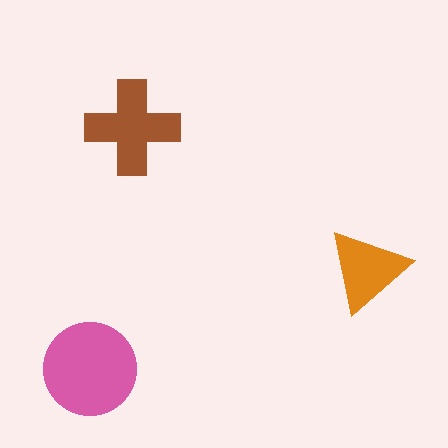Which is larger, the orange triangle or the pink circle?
The pink circle.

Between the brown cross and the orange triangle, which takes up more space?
The brown cross.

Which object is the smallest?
The orange triangle.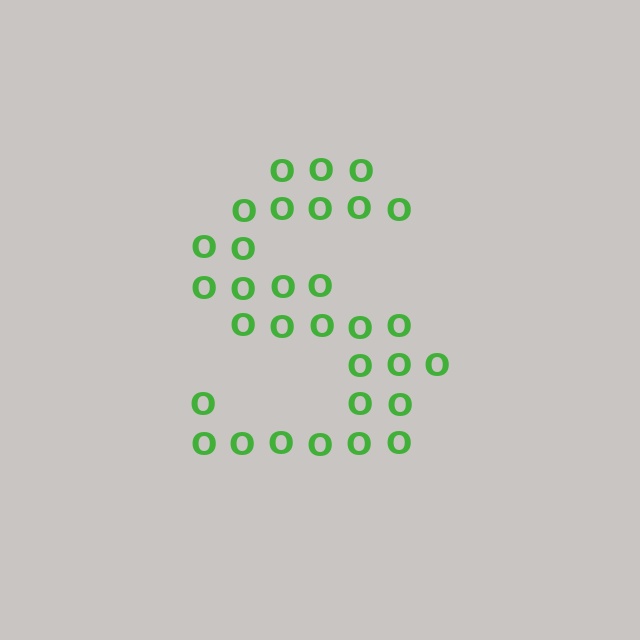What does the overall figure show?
The overall figure shows the letter S.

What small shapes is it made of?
It is made of small letter O's.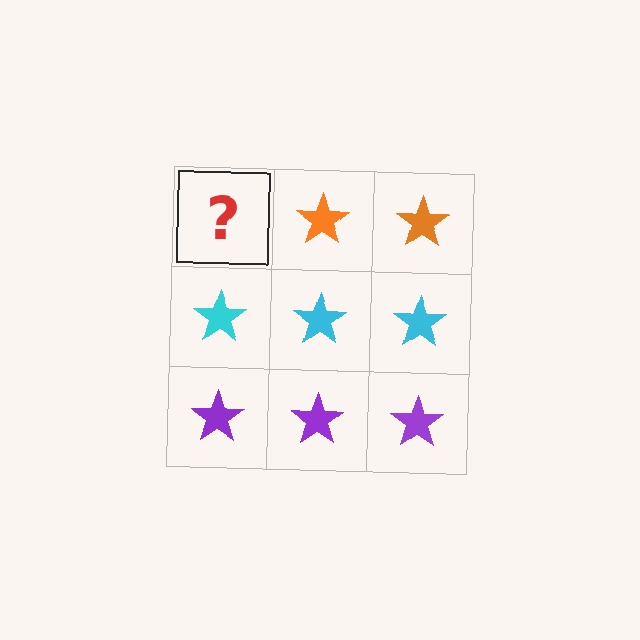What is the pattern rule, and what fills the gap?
The rule is that each row has a consistent color. The gap should be filled with an orange star.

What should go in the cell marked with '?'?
The missing cell should contain an orange star.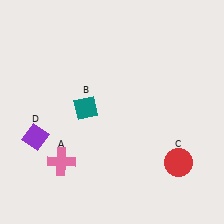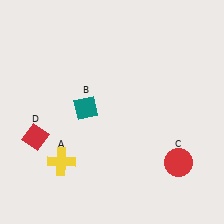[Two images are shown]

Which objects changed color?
A changed from pink to yellow. D changed from purple to red.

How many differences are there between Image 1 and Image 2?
There are 2 differences between the two images.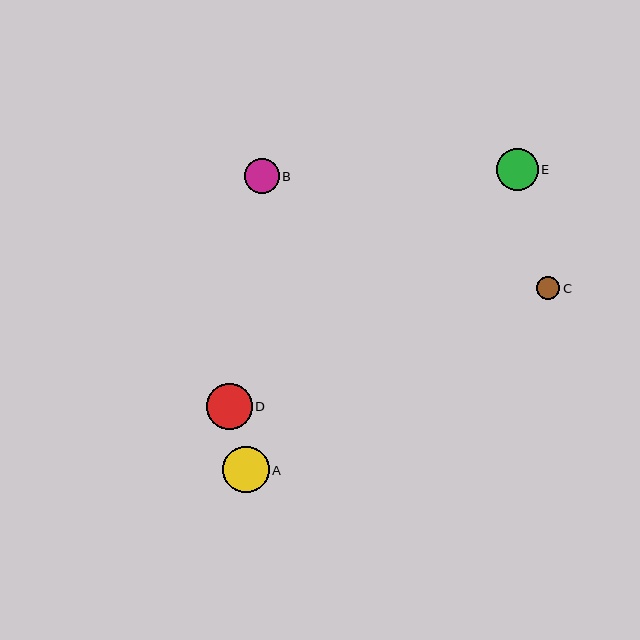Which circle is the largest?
Circle A is the largest with a size of approximately 47 pixels.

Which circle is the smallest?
Circle C is the smallest with a size of approximately 23 pixels.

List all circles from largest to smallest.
From largest to smallest: A, D, E, B, C.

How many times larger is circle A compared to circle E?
Circle A is approximately 1.1 times the size of circle E.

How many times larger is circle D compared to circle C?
Circle D is approximately 2.0 times the size of circle C.